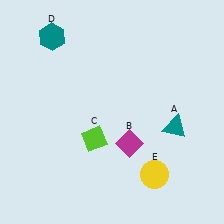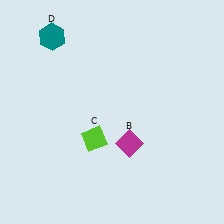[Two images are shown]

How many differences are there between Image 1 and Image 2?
There are 2 differences between the two images.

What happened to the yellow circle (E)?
The yellow circle (E) was removed in Image 2. It was in the bottom-right area of Image 1.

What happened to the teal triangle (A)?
The teal triangle (A) was removed in Image 2. It was in the bottom-right area of Image 1.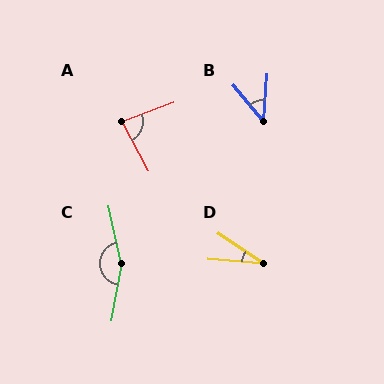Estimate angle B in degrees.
Approximately 44 degrees.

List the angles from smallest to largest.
D (29°), B (44°), A (82°), C (157°).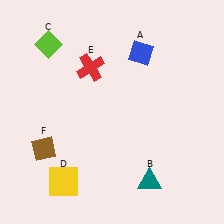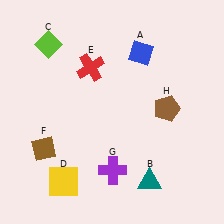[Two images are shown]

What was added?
A purple cross (G), a brown pentagon (H) were added in Image 2.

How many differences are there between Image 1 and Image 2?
There are 2 differences between the two images.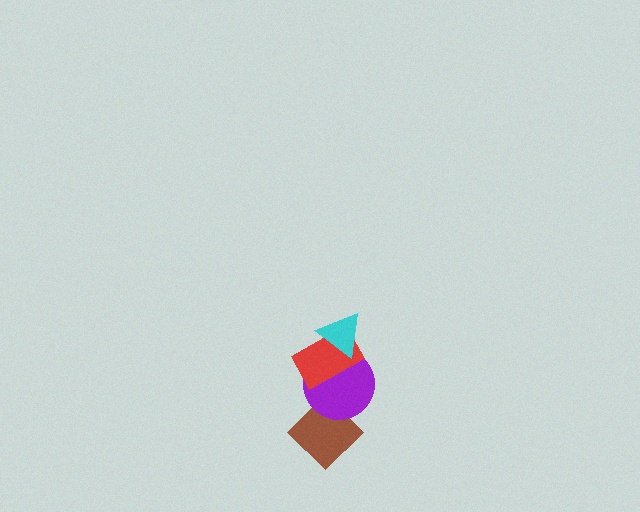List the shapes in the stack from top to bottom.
From top to bottom: the cyan triangle, the red rectangle, the purple circle, the brown diamond.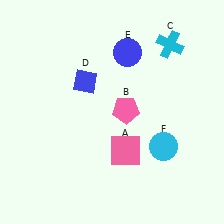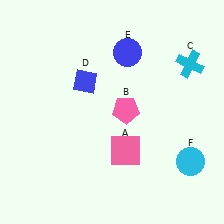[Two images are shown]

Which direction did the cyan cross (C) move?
The cyan cross (C) moved right.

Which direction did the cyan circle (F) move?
The cyan circle (F) moved right.